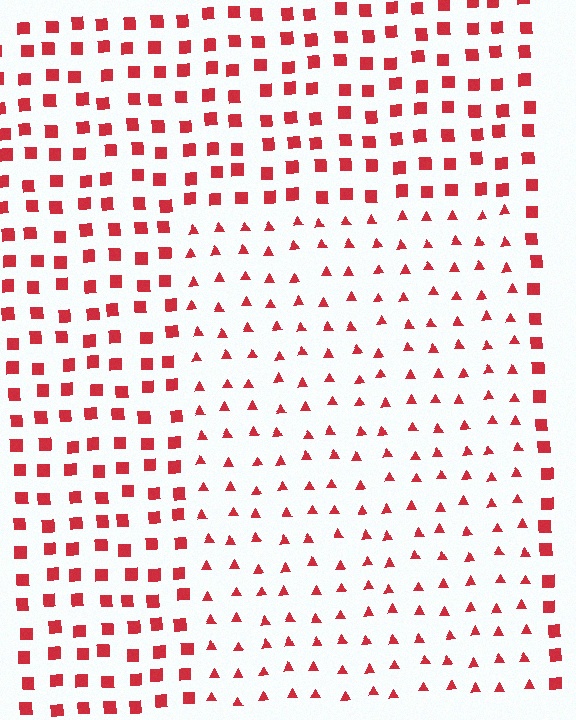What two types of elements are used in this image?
The image uses triangles inside the rectangle region and squares outside it.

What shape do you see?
I see a rectangle.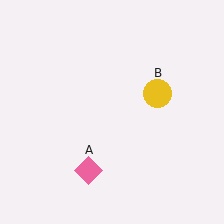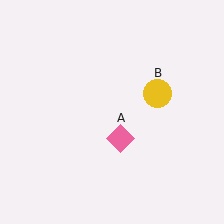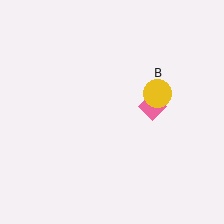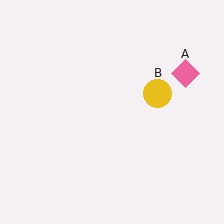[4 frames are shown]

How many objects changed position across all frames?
1 object changed position: pink diamond (object A).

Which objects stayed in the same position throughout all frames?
Yellow circle (object B) remained stationary.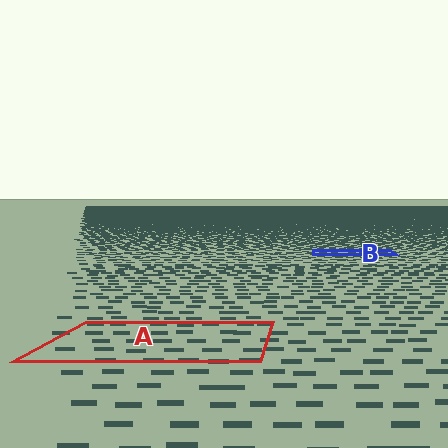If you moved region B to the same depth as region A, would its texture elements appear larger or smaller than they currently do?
They would appear larger. At a closer depth, the same texture elements are projected at a bigger on-screen size.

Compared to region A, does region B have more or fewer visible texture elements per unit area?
Region B has more texture elements per unit area — they are packed more densely because it is farther away.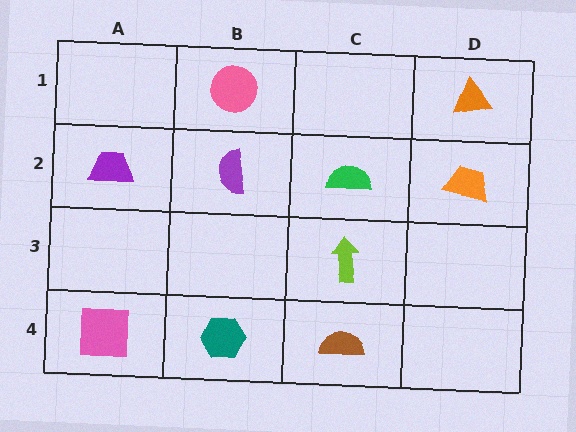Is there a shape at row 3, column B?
No, that cell is empty.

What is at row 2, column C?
A green semicircle.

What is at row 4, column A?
A pink square.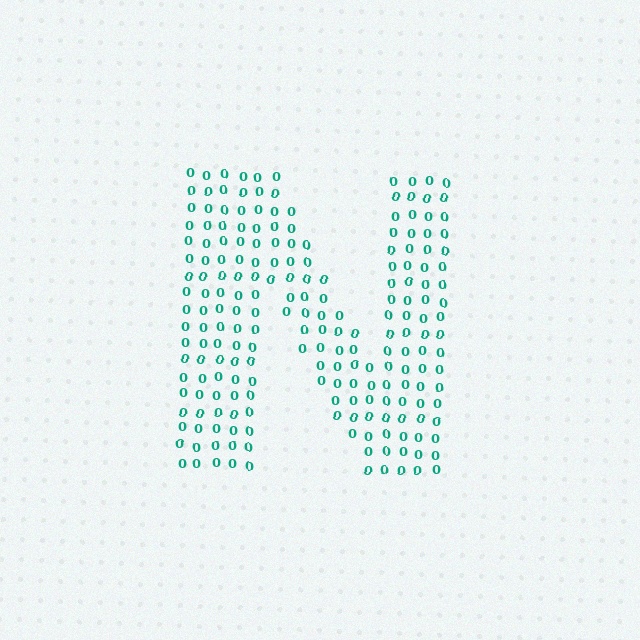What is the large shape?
The large shape is the letter N.